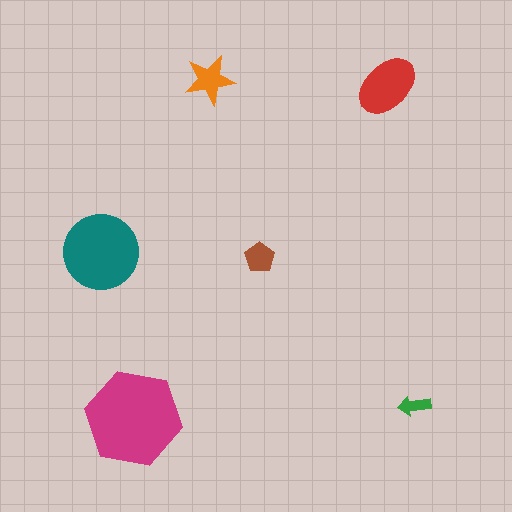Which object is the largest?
The magenta hexagon.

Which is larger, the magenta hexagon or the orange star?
The magenta hexagon.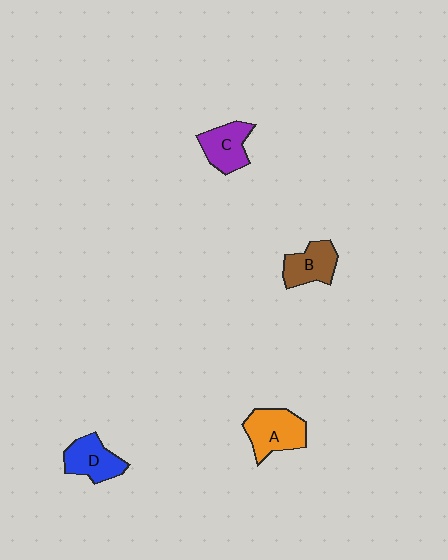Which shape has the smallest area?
Shape B (brown).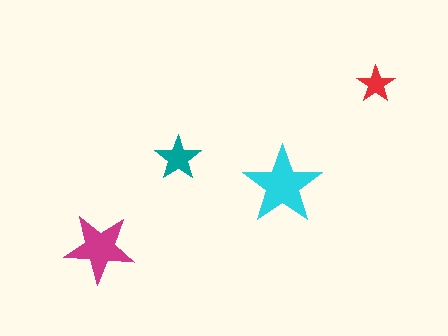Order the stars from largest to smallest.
the cyan one, the magenta one, the teal one, the red one.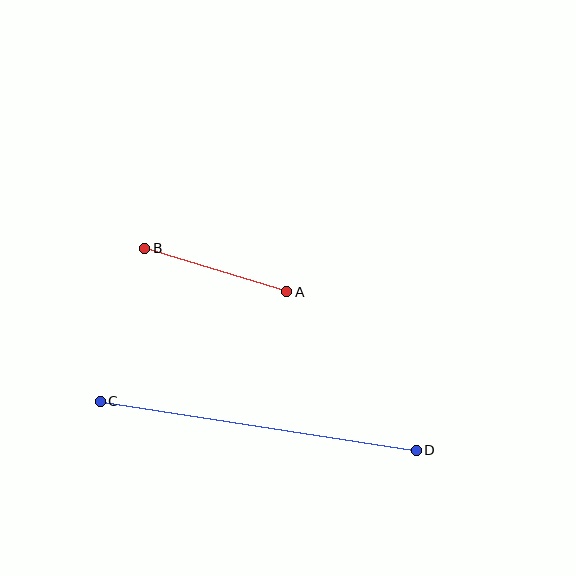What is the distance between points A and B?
The distance is approximately 148 pixels.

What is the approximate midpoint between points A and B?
The midpoint is at approximately (216, 270) pixels.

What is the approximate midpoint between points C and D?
The midpoint is at approximately (258, 426) pixels.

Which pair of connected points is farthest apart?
Points C and D are farthest apart.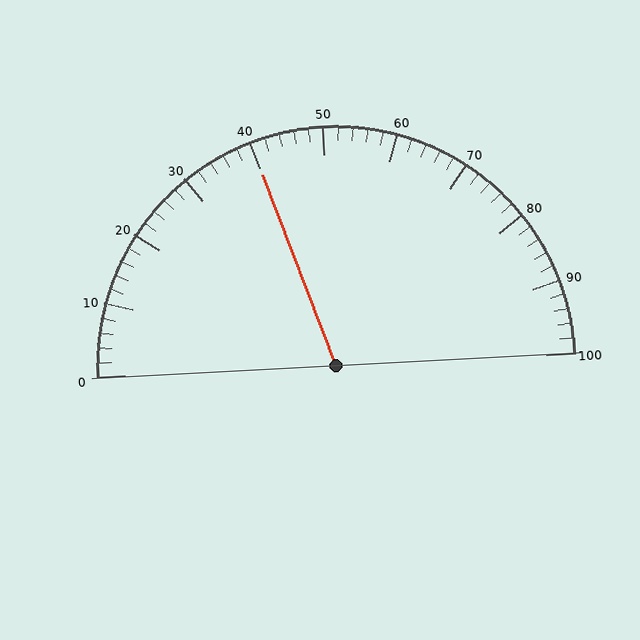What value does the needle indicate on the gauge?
The needle indicates approximately 40.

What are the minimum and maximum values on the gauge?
The gauge ranges from 0 to 100.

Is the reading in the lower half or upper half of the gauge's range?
The reading is in the lower half of the range (0 to 100).